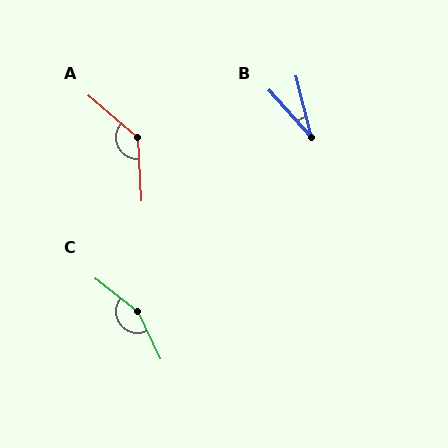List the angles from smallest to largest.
B (28°), A (134°), C (154°).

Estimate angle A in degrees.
Approximately 134 degrees.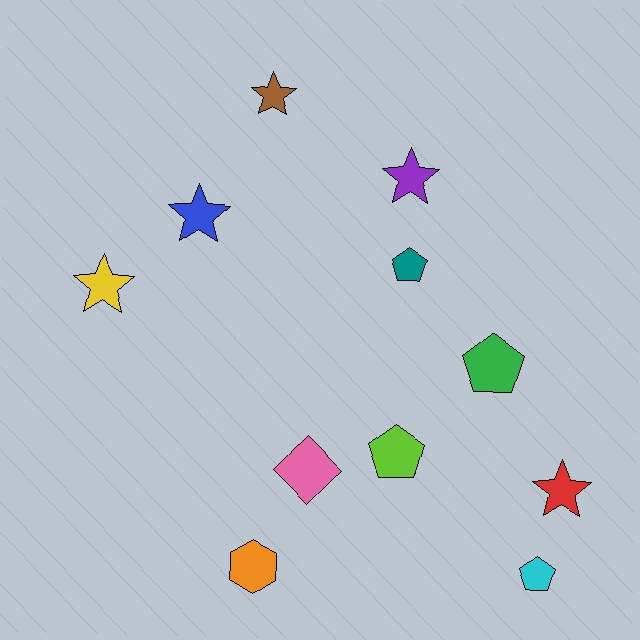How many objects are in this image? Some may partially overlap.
There are 11 objects.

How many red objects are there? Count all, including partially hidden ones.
There is 1 red object.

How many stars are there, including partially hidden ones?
There are 5 stars.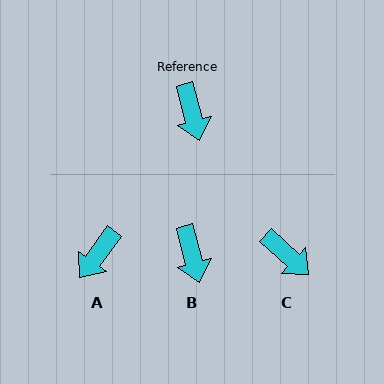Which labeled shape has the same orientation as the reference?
B.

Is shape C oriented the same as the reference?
No, it is off by about 32 degrees.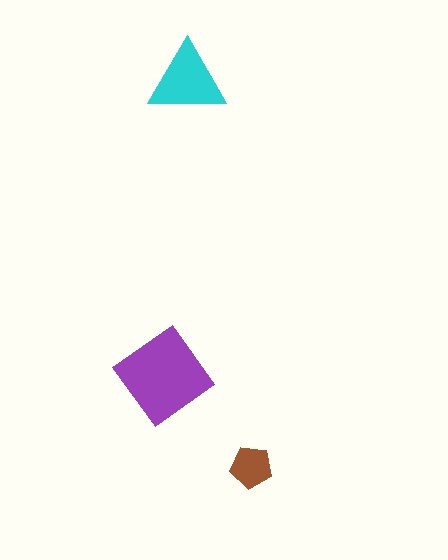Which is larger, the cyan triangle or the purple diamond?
The purple diamond.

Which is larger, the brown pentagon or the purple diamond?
The purple diamond.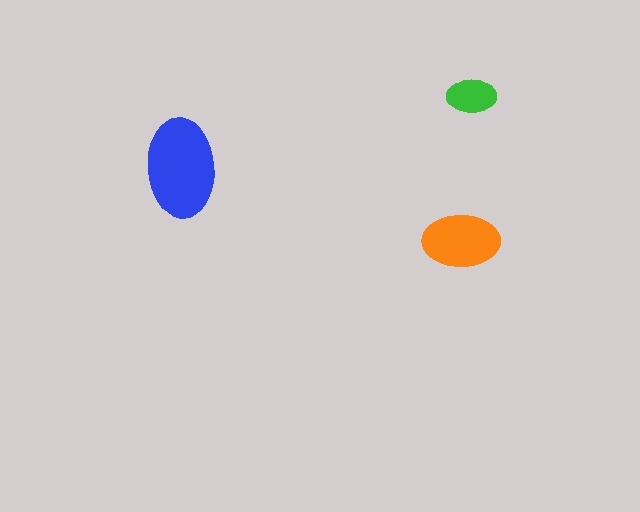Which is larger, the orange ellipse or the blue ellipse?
The blue one.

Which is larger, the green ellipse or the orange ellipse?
The orange one.